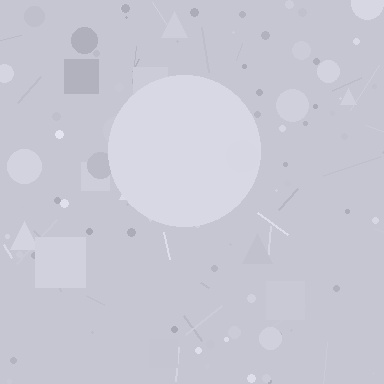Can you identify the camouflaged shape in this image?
The camouflaged shape is a circle.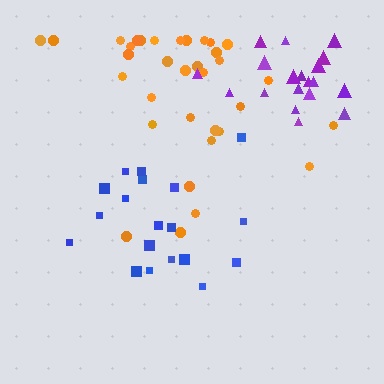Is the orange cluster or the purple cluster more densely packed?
Purple.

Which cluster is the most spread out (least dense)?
Blue.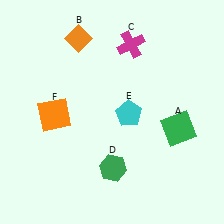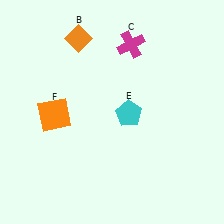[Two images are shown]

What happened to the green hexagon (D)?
The green hexagon (D) was removed in Image 2. It was in the bottom-right area of Image 1.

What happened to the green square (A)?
The green square (A) was removed in Image 2. It was in the bottom-right area of Image 1.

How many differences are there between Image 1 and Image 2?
There are 2 differences between the two images.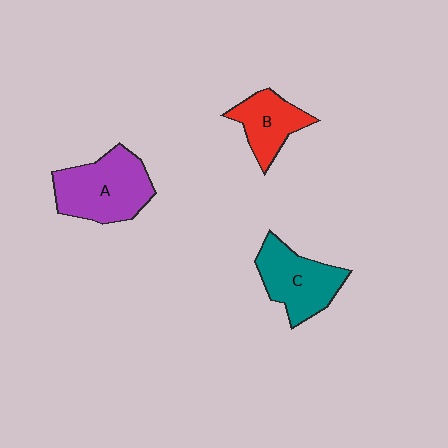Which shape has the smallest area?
Shape B (red).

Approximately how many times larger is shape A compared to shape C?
Approximately 1.2 times.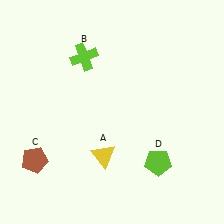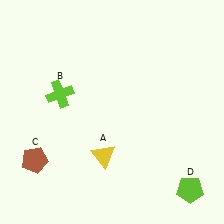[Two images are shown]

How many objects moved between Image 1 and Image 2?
2 objects moved between the two images.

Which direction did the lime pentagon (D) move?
The lime pentagon (D) moved right.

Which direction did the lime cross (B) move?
The lime cross (B) moved down.